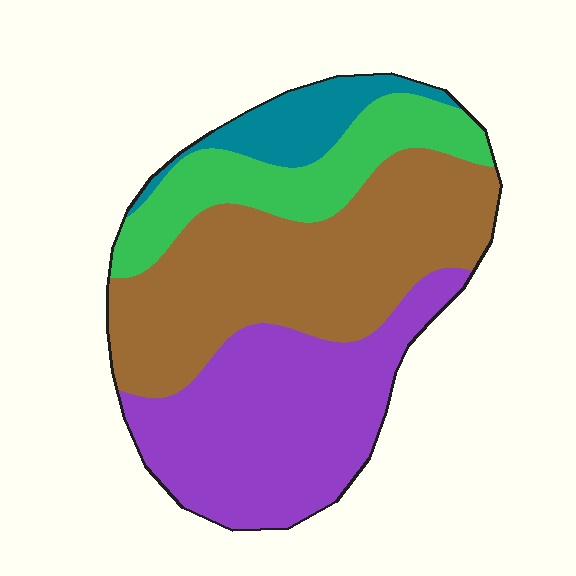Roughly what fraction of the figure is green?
Green takes up between a sixth and a third of the figure.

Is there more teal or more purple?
Purple.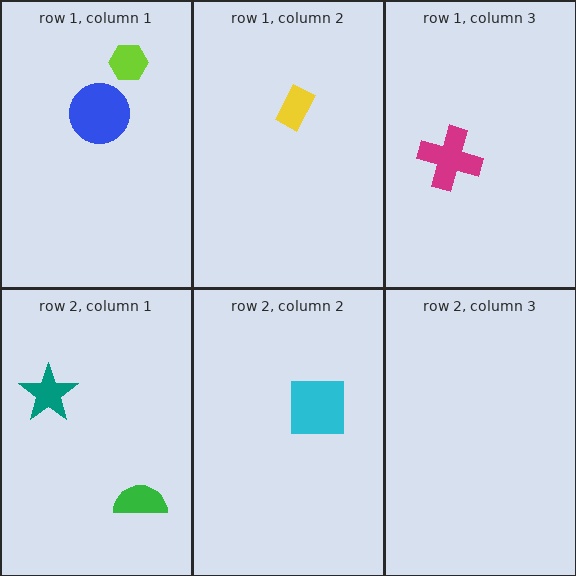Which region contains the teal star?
The row 2, column 1 region.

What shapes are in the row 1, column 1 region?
The lime hexagon, the blue circle.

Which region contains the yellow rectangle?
The row 1, column 2 region.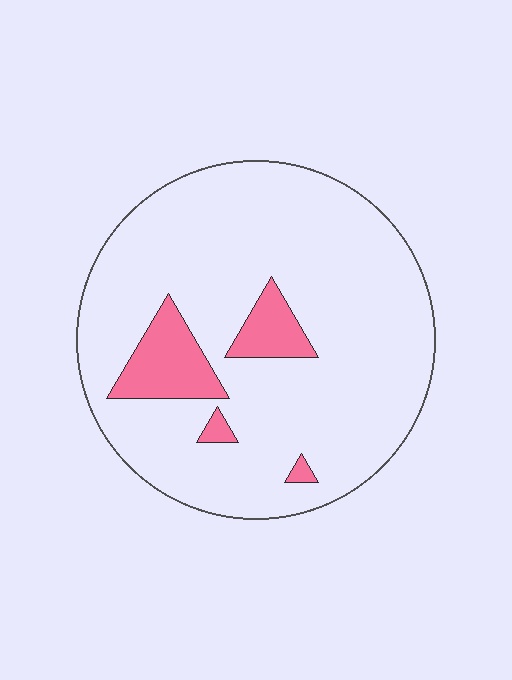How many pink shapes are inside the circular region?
4.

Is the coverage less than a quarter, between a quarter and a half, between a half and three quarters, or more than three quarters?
Less than a quarter.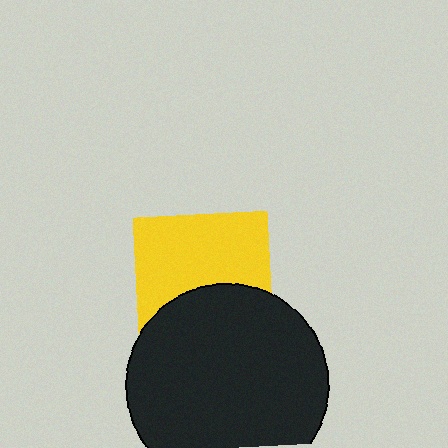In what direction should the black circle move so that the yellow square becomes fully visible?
The black circle should move down. That is the shortest direction to clear the overlap and leave the yellow square fully visible.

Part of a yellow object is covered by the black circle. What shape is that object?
It is a square.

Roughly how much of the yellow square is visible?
About half of it is visible (roughly 60%).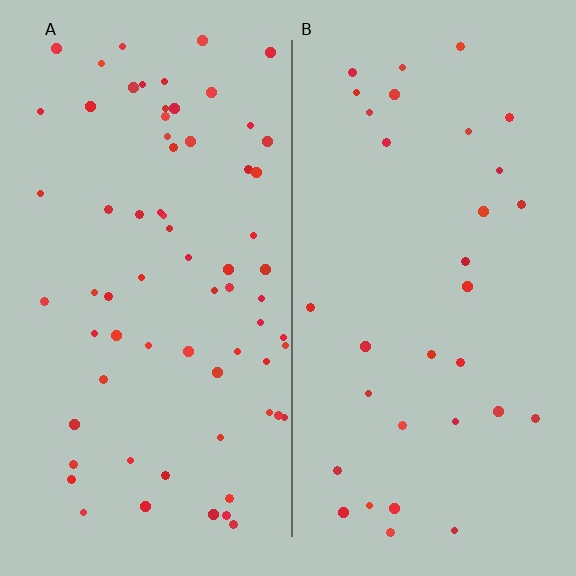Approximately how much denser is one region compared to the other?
Approximately 2.1× — region A over region B.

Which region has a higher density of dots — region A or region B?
A (the left).